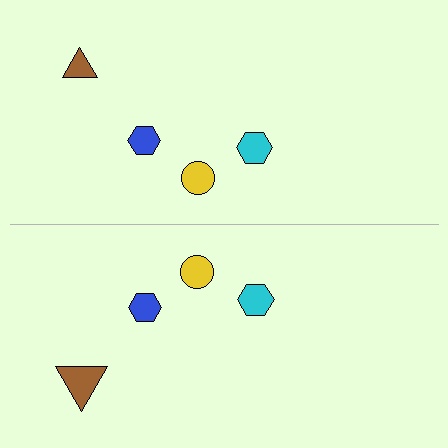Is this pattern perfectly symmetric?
No, the pattern is not perfectly symmetric. The brown triangle on the bottom side has a different size than its mirror counterpart.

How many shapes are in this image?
There are 8 shapes in this image.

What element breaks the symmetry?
The brown triangle on the bottom side has a different size than its mirror counterpart.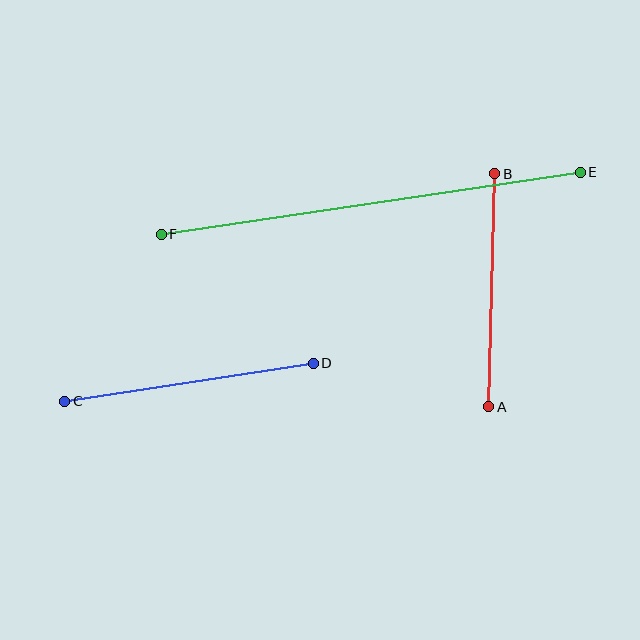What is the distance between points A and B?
The distance is approximately 233 pixels.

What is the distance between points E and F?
The distance is approximately 423 pixels.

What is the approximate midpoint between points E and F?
The midpoint is at approximately (371, 203) pixels.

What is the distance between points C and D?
The distance is approximately 252 pixels.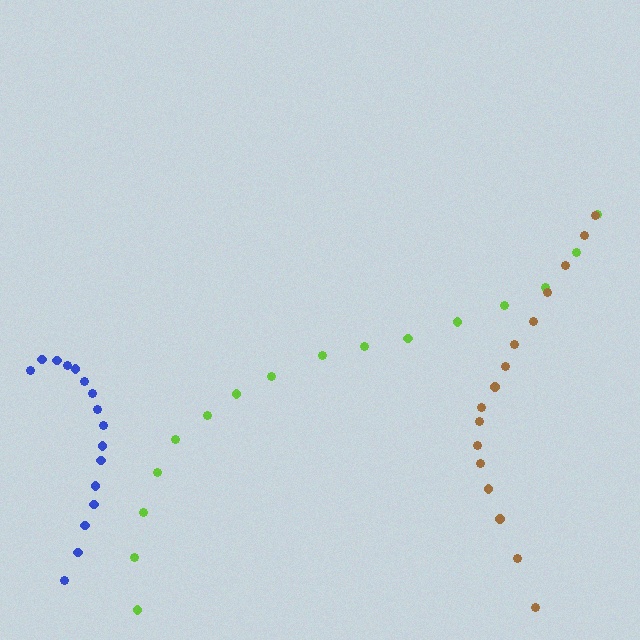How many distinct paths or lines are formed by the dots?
There are 3 distinct paths.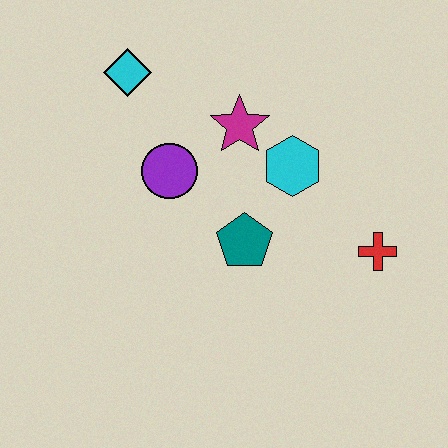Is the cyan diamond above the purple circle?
Yes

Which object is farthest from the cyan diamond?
The red cross is farthest from the cyan diamond.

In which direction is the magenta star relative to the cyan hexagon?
The magenta star is to the left of the cyan hexagon.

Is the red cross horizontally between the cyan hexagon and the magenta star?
No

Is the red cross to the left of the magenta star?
No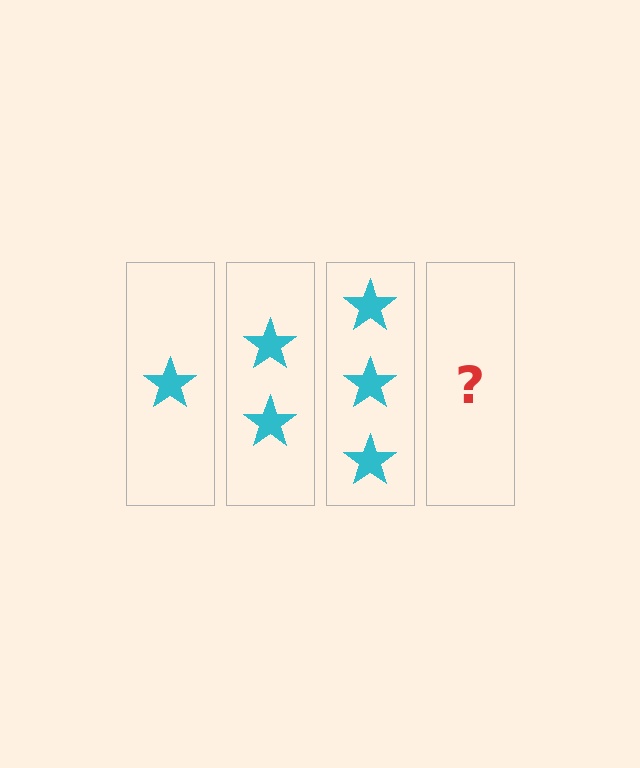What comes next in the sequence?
The next element should be 4 stars.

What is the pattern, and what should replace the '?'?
The pattern is that each step adds one more star. The '?' should be 4 stars.